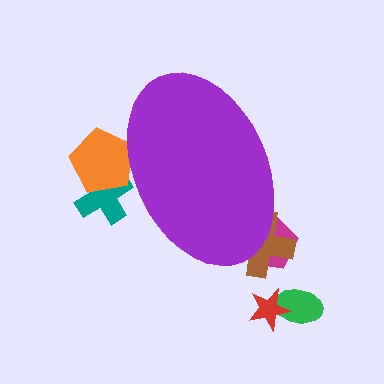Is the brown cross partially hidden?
Yes, the brown cross is partially hidden behind the purple ellipse.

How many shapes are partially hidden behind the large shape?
4 shapes are partially hidden.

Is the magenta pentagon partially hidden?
Yes, the magenta pentagon is partially hidden behind the purple ellipse.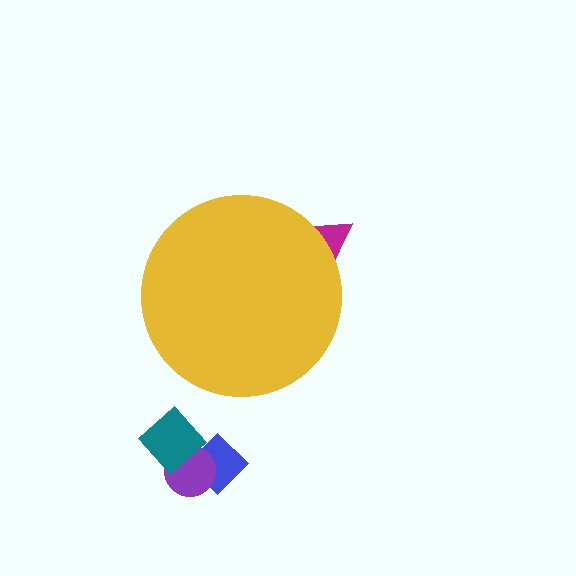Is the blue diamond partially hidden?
No, the blue diamond is fully visible.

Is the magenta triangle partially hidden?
Yes, the magenta triangle is partially hidden behind the yellow circle.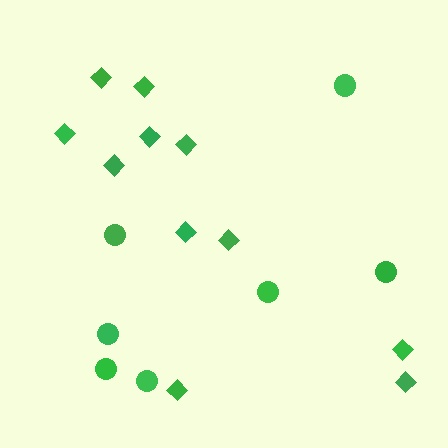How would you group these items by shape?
There are 2 groups: one group of diamonds (11) and one group of circles (7).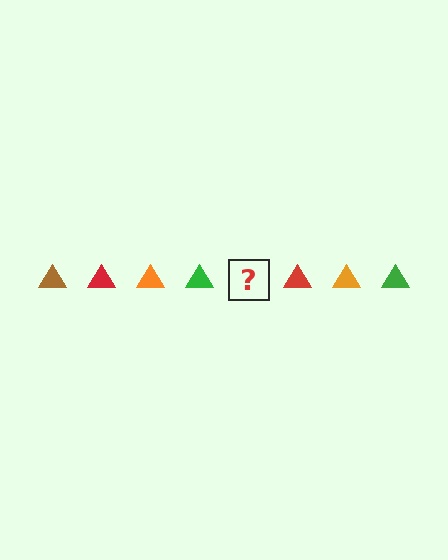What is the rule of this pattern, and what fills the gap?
The rule is that the pattern cycles through brown, red, orange, green triangles. The gap should be filled with a brown triangle.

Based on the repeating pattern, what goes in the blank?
The blank should be a brown triangle.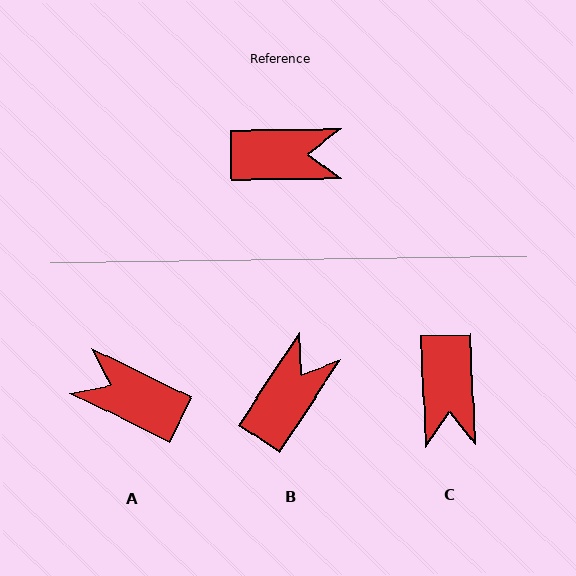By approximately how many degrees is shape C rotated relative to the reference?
Approximately 88 degrees clockwise.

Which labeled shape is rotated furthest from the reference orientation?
A, about 153 degrees away.